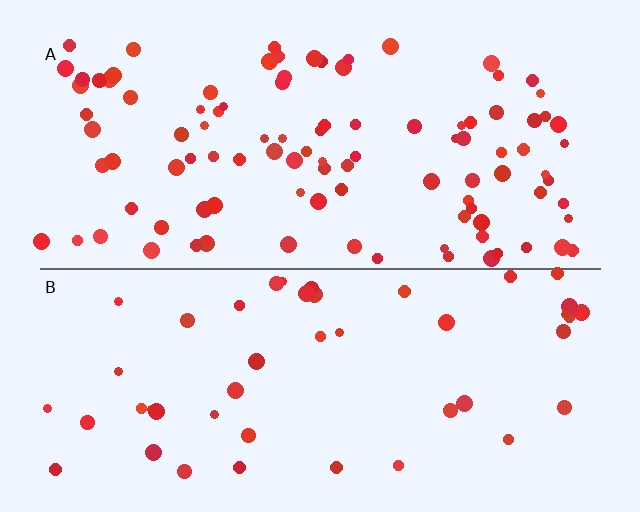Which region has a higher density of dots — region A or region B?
A (the top).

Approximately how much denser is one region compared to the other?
Approximately 2.3× — region A over region B.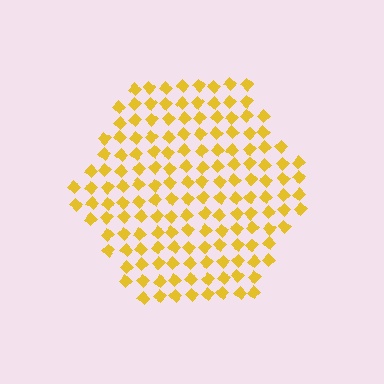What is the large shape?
The large shape is a hexagon.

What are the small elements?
The small elements are diamonds.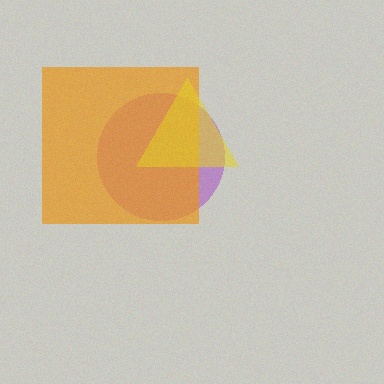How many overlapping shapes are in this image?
There are 3 overlapping shapes in the image.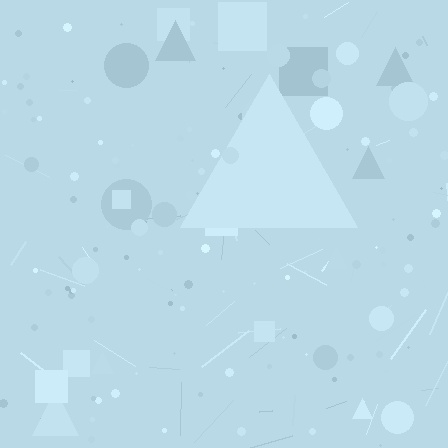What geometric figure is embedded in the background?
A triangle is embedded in the background.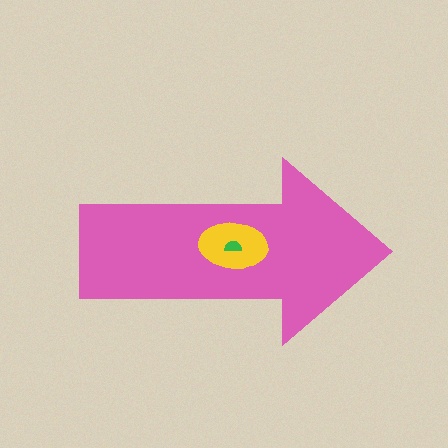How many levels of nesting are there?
3.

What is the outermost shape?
The pink arrow.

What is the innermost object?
The green semicircle.